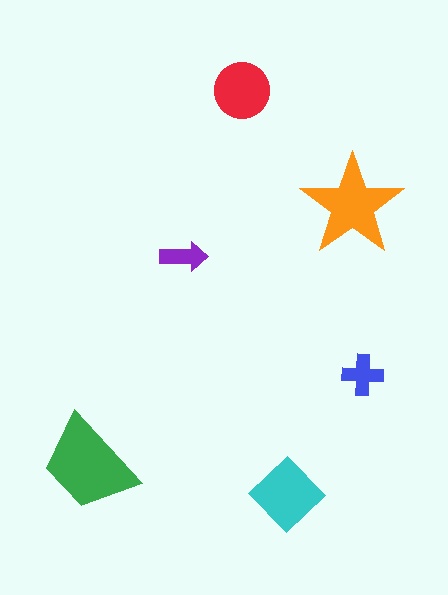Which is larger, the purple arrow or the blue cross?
The blue cross.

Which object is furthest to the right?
The blue cross is rightmost.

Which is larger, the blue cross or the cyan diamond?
The cyan diamond.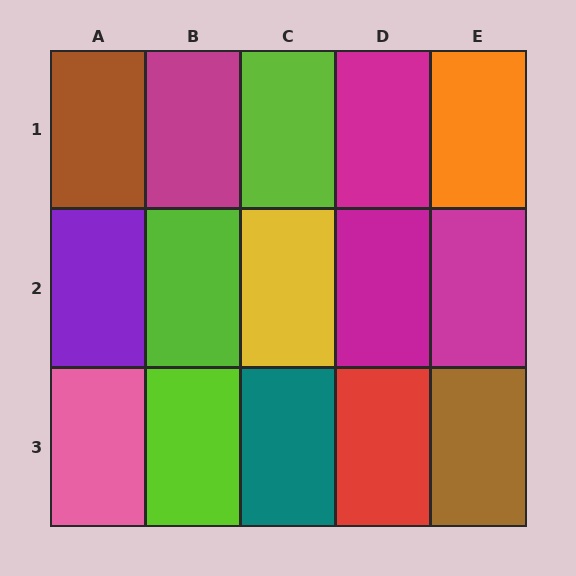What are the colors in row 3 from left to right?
Pink, lime, teal, red, brown.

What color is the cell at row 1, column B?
Magenta.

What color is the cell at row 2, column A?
Purple.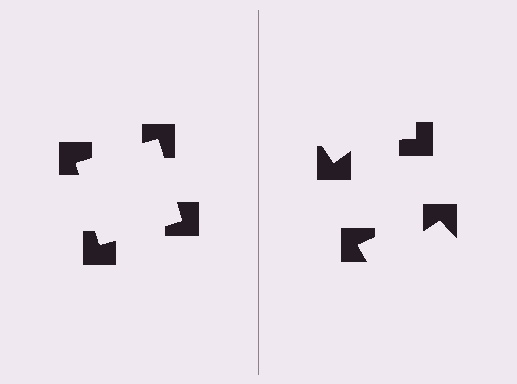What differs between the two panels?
The notched squares are positioned identically on both sides; only the wedge orientations differ. On the left they align to a square; on the right they are misaligned.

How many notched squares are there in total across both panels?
8 — 4 on each side.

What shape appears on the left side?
An illusory square.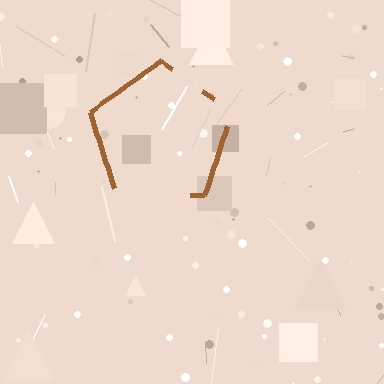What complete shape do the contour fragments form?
The contour fragments form a pentagon.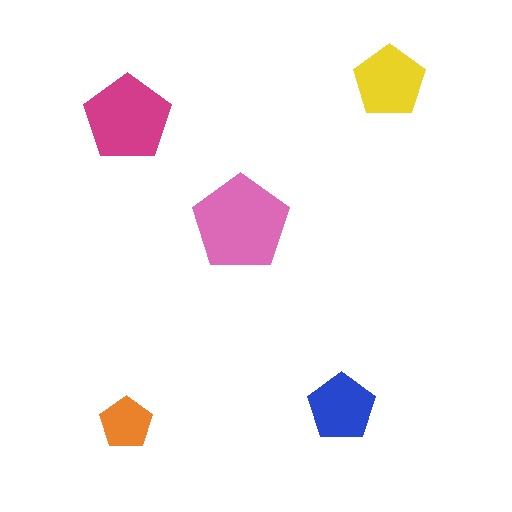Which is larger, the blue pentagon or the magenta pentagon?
The magenta one.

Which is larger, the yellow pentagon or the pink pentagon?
The pink one.